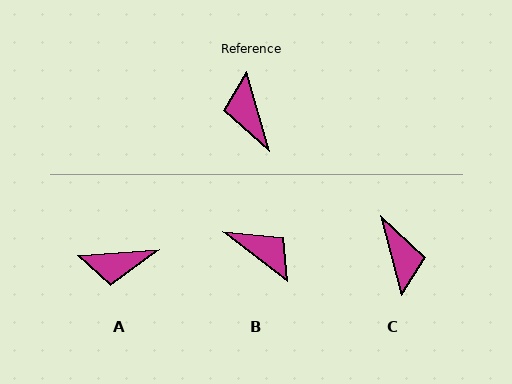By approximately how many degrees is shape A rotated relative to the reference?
Approximately 78 degrees counter-clockwise.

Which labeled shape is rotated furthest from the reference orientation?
C, about 178 degrees away.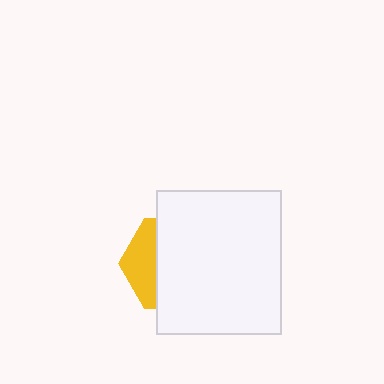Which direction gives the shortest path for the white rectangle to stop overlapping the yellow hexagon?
Moving right gives the shortest separation.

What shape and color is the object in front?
The object in front is a white rectangle.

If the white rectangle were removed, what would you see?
You would see the complete yellow hexagon.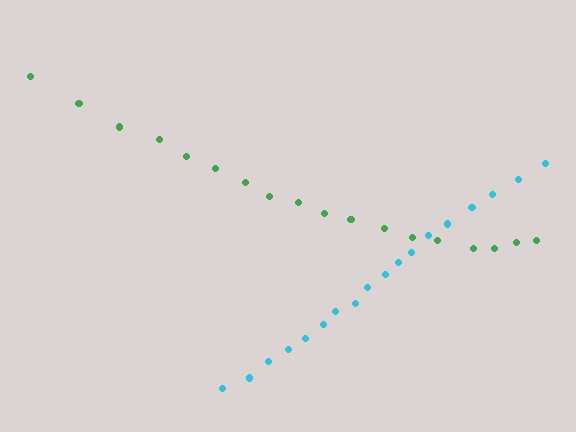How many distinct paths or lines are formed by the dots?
There are 2 distinct paths.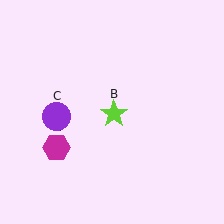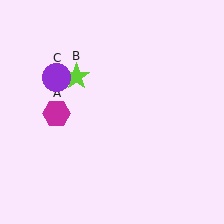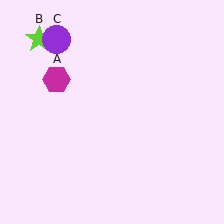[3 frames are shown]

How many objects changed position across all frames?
3 objects changed position: magenta hexagon (object A), lime star (object B), purple circle (object C).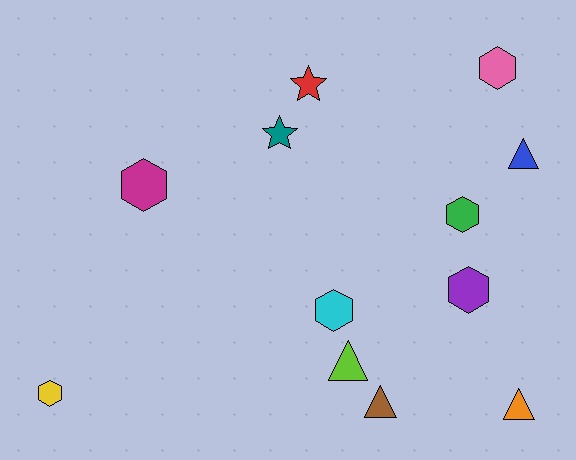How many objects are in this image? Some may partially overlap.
There are 12 objects.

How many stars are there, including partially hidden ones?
There are 2 stars.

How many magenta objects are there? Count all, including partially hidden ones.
There is 1 magenta object.